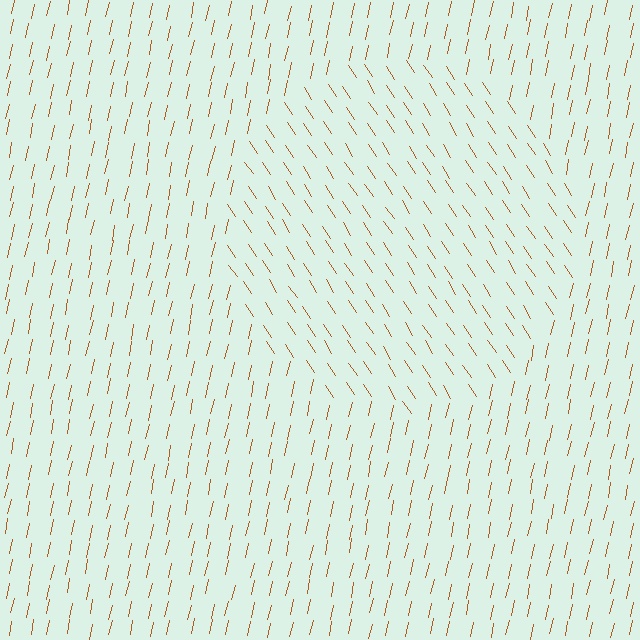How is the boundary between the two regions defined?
The boundary is defined purely by a change in line orientation (approximately 45 degrees difference). All lines are the same color and thickness.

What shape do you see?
I see a circle.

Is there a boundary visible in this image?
Yes, there is a texture boundary formed by a change in line orientation.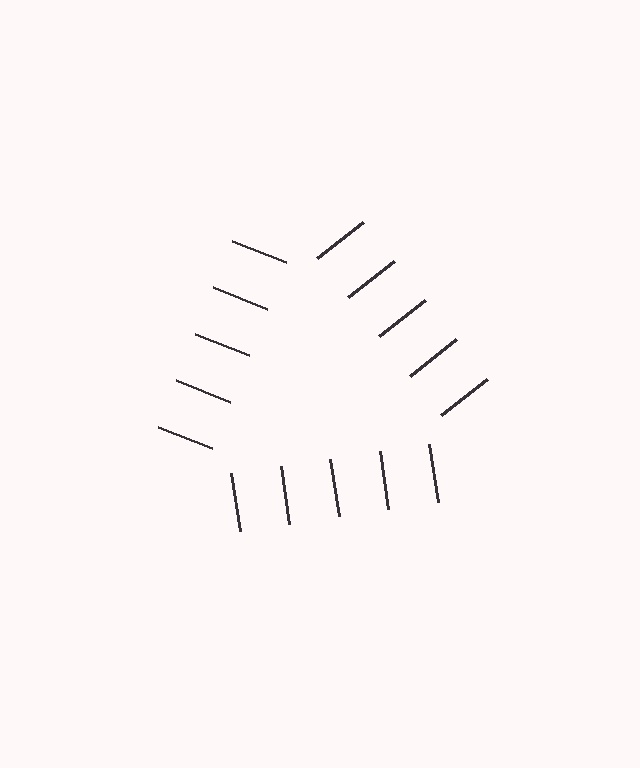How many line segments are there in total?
15 — 5 along each of the 3 edges.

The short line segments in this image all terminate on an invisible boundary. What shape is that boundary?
An illusory triangle — the line segments terminate on its edges but no continuous stroke is drawn.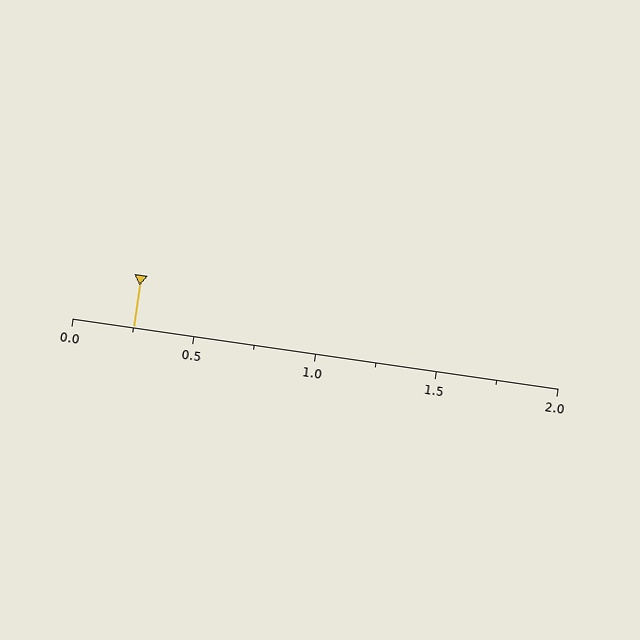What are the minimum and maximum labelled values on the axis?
The axis runs from 0.0 to 2.0.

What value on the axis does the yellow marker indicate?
The marker indicates approximately 0.25.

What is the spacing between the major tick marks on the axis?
The major ticks are spaced 0.5 apart.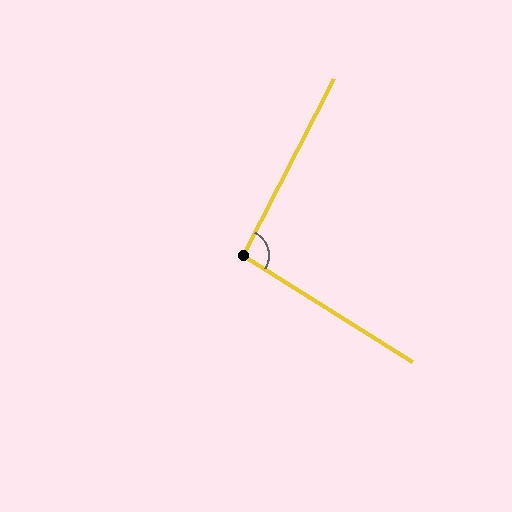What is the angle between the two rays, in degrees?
Approximately 95 degrees.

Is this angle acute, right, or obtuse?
It is approximately a right angle.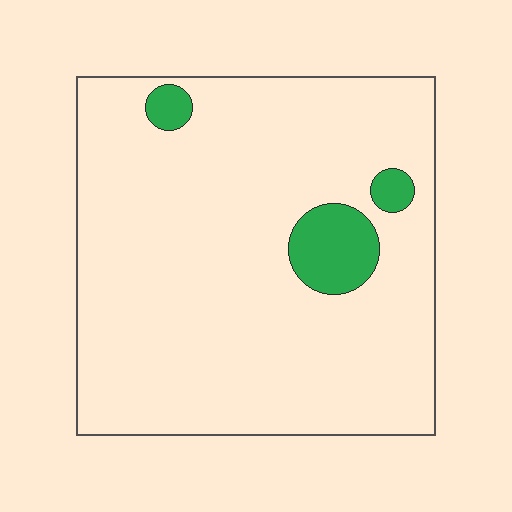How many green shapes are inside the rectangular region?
3.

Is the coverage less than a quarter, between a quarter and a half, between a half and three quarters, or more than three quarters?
Less than a quarter.